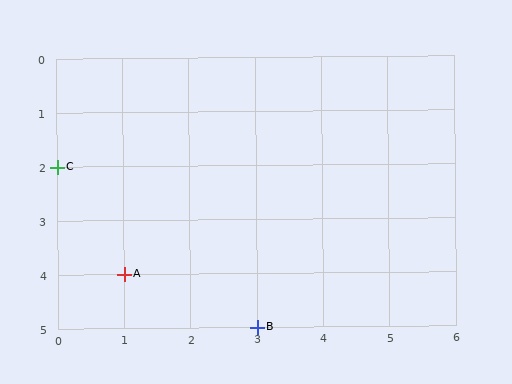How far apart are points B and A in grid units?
Points B and A are 2 columns and 1 row apart (about 2.2 grid units diagonally).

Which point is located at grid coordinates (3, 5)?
Point B is at (3, 5).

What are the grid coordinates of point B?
Point B is at grid coordinates (3, 5).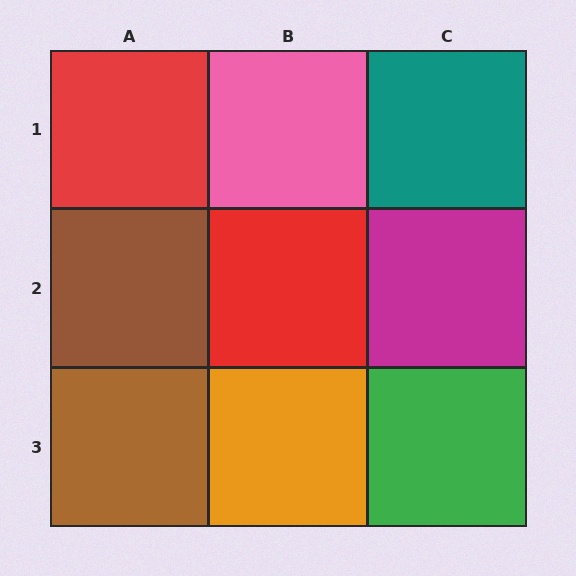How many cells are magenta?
1 cell is magenta.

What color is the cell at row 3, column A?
Brown.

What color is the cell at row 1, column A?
Red.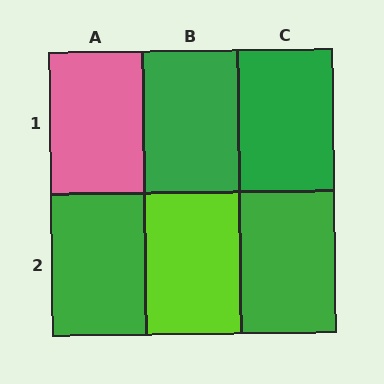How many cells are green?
4 cells are green.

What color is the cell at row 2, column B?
Lime.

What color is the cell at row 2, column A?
Green.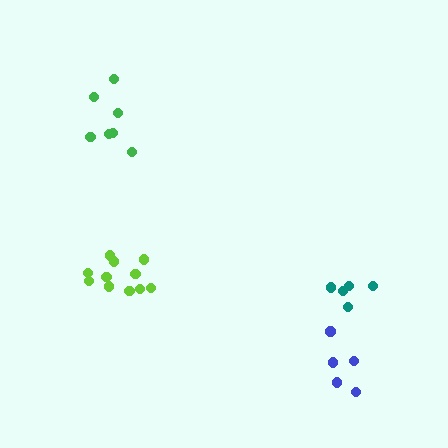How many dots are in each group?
Group 1: 5 dots, Group 2: 5 dots, Group 3: 11 dots, Group 4: 7 dots (28 total).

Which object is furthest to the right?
The teal cluster is rightmost.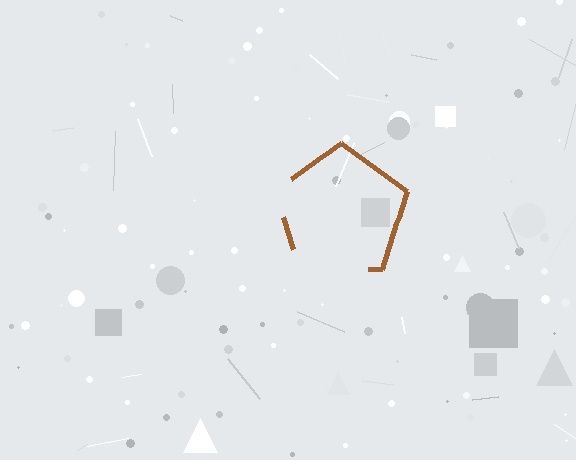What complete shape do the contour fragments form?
The contour fragments form a pentagon.